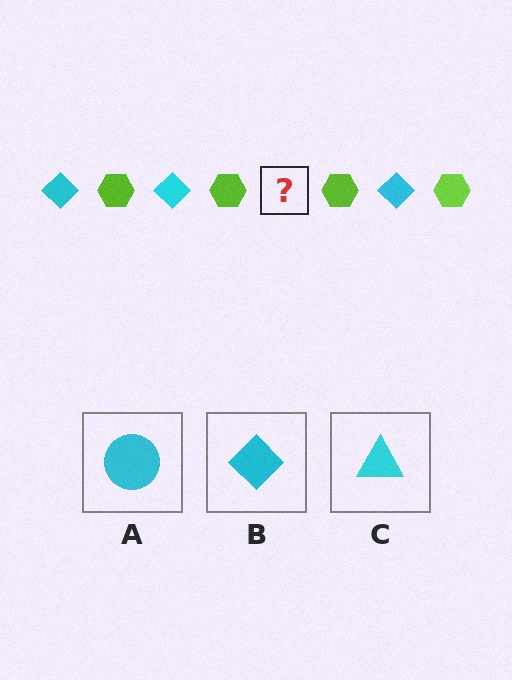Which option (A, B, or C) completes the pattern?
B.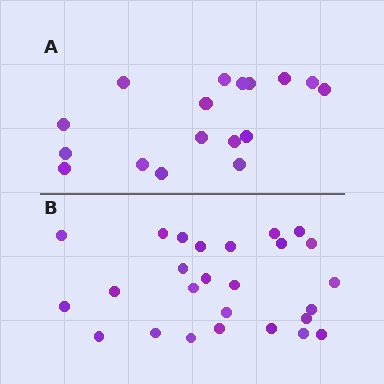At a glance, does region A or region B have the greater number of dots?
Region B (the bottom region) has more dots.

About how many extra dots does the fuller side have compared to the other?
Region B has roughly 8 or so more dots than region A.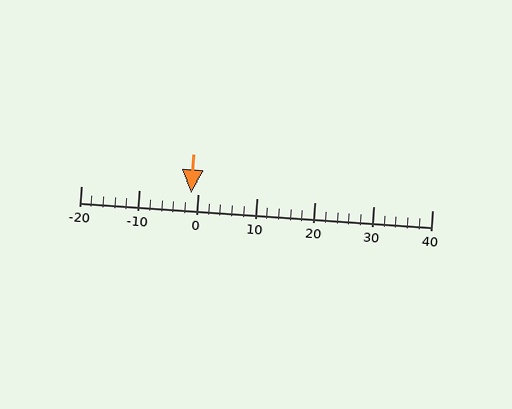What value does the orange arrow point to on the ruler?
The orange arrow points to approximately -1.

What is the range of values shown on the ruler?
The ruler shows values from -20 to 40.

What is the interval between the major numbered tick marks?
The major tick marks are spaced 10 units apart.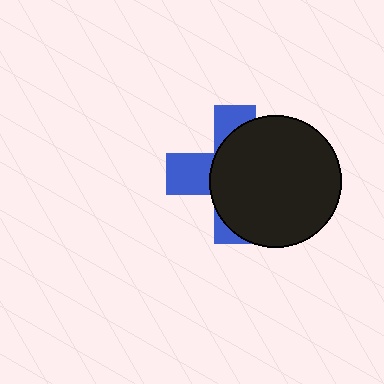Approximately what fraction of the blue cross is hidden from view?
Roughly 64% of the blue cross is hidden behind the black circle.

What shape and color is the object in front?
The object in front is a black circle.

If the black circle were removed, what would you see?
You would see the complete blue cross.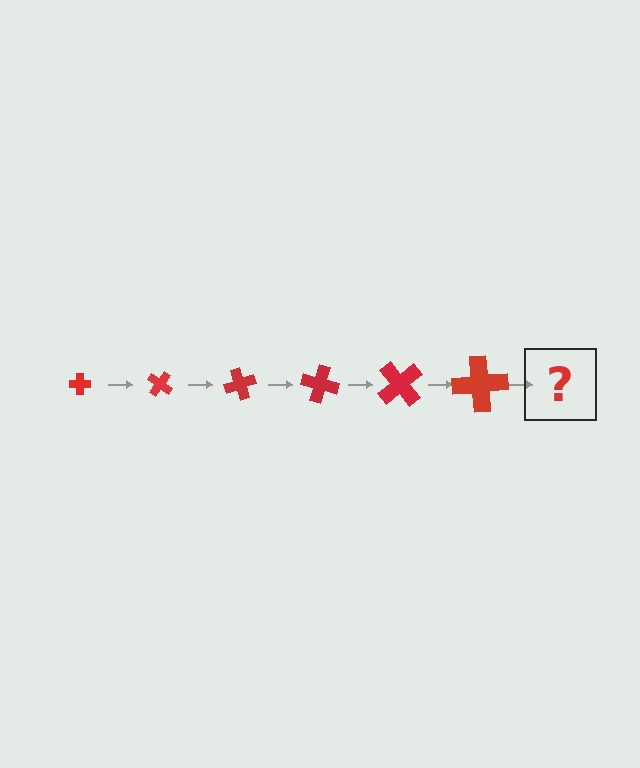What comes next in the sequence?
The next element should be a cross, larger than the previous one and rotated 210 degrees from the start.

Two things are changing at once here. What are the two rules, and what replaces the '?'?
The two rules are that the cross grows larger each step and it rotates 35 degrees each step. The '?' should be a cross, larger than the previous one and rotated 210 degrees from the start.